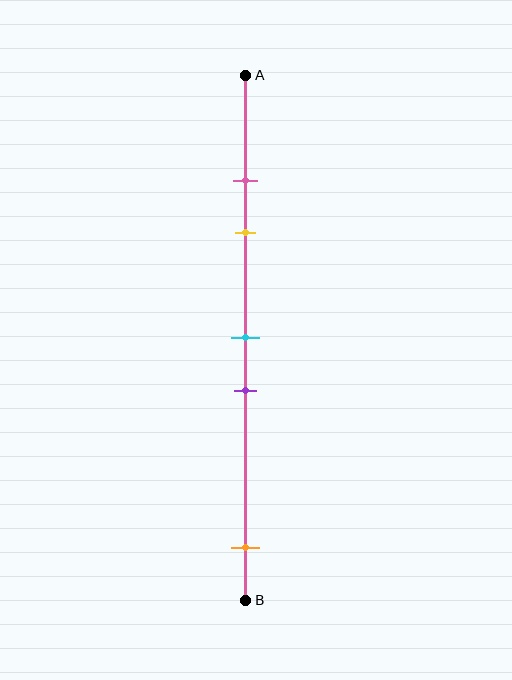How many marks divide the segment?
There are 5 marks dividing the segment.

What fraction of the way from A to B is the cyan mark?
The cyan mark is approximately 50% (0.5) of the way from A to B.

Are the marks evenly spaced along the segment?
No, the marks are not evenly spaced.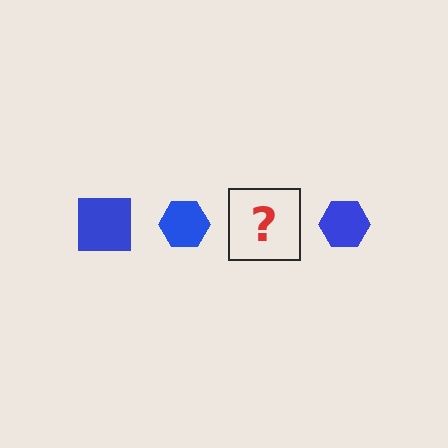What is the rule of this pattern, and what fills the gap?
The rule is that the pattern cycles through square, hexagon shapes in blue. The gap should be filled with a blue square.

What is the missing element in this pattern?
The missing element is a blue square.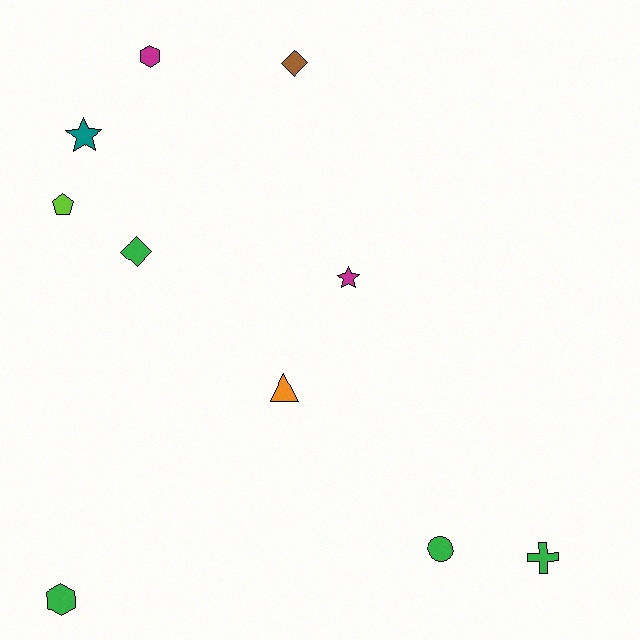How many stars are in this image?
There are 2 stars.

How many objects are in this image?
There are 10 objects.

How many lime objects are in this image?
There is 1 lime object.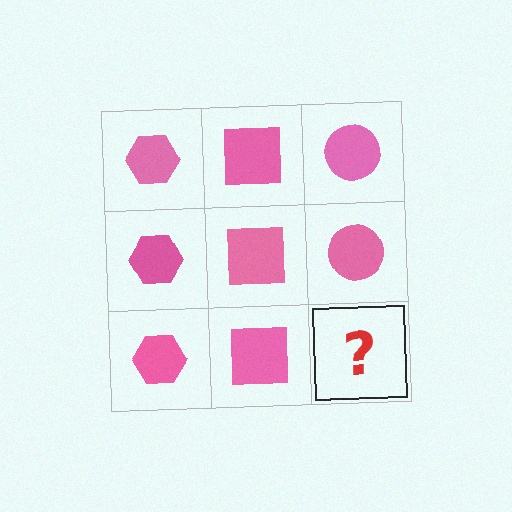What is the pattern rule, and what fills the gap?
The rule is that each column has a consistent shape. The gap should be filled with a pink circle.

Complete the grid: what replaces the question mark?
The question mark should be replaced with a pink circle.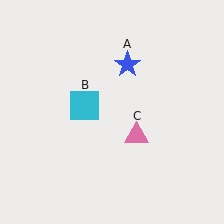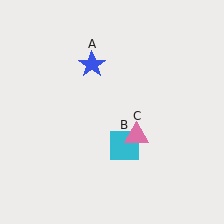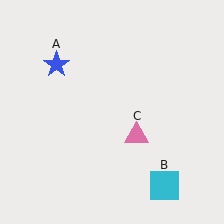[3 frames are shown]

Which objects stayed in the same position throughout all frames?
Pink triangle (object C) remained stationary.